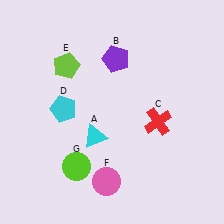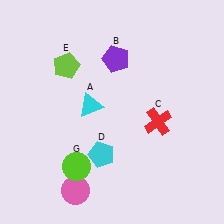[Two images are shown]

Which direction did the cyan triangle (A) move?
The cyan triangle (A) moved up.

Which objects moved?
The objects that moved are: the cyan triangle (A), the cyan pentagon (D), the pink circle (F).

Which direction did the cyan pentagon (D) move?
The cyan pentagon (D) moved down.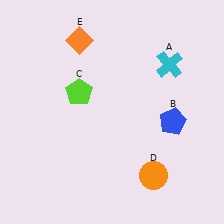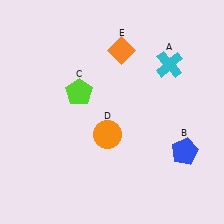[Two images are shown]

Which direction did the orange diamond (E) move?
The orange diamond (E) moved right.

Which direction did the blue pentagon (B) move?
The blue pentagon (B) moved down.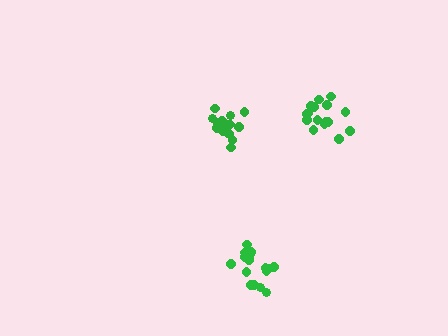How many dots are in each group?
Group 1: 18 dots, Group 2: 17 dots, Group 3: 17 dots (52 total).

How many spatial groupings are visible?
There are 3 spatial groupings.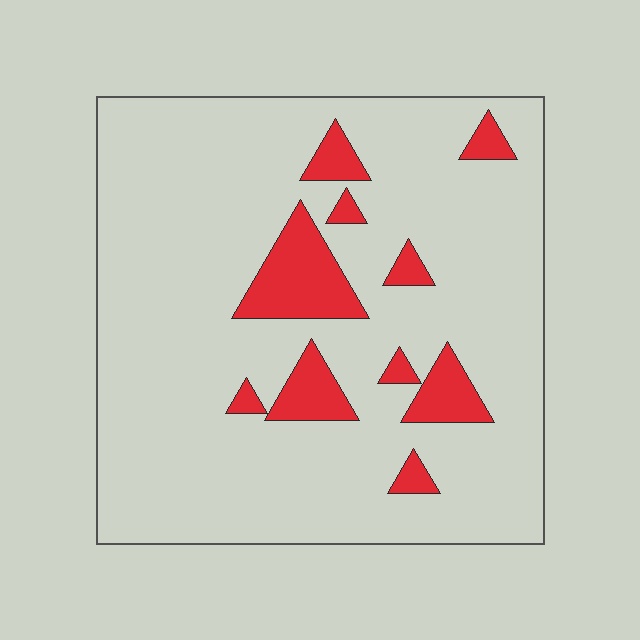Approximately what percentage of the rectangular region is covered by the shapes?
Approximately 15%.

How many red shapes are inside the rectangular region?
10.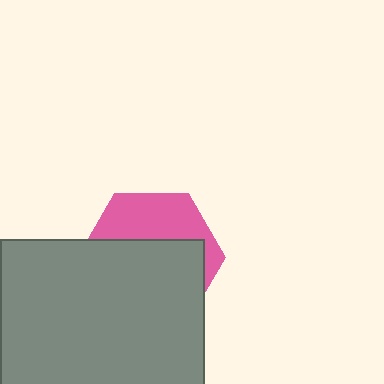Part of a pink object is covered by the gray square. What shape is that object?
It is a hexagon.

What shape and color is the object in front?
The object in front is a gray square.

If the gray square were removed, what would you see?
You would see the complete pink hexagon.